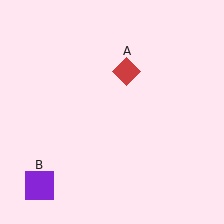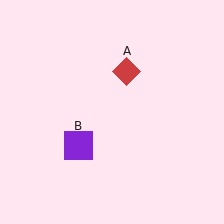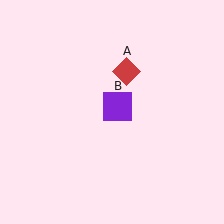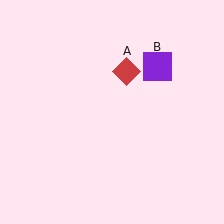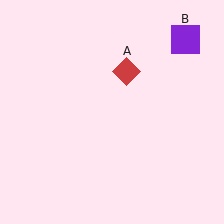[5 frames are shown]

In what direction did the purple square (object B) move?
The purple square (object B) moved up and to the right.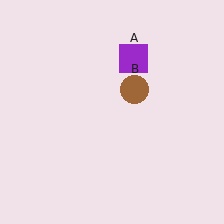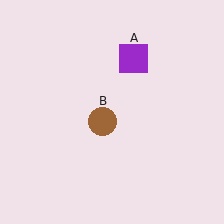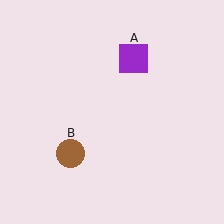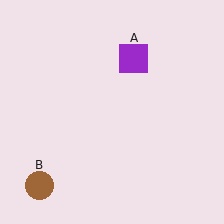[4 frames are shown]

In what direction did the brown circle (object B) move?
The brown circle (object B) moved down and to the left.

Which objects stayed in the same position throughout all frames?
Purple square (object A) remained stationary.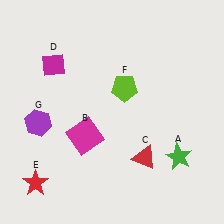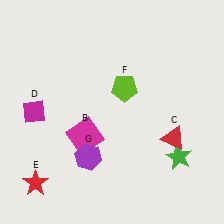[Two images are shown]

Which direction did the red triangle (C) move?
The red triangle (C) moved right.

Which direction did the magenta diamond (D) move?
The magenta diamond (D) moved down.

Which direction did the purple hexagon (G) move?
The purple hexagon (G) moved right.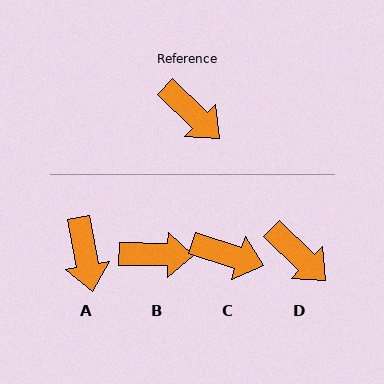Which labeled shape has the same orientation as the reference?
D.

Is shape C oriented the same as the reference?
No, it is off by about 26 degrees.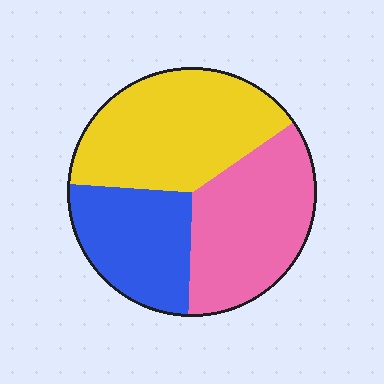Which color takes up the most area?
Yellow, at roughly 40%.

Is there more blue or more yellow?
Yellow.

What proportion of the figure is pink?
Pink takes up about one third (1/3) of the figure.